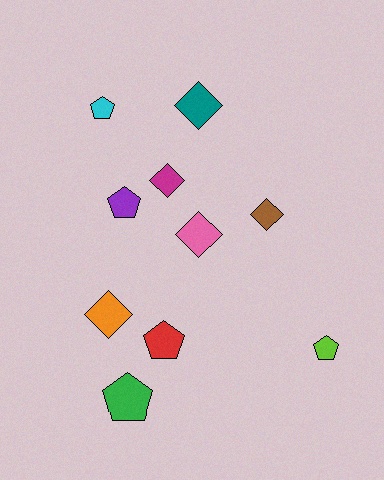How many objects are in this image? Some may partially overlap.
There are 10 objects.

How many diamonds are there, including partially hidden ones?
There are 5 diamonds.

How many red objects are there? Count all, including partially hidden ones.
There is 1 red object.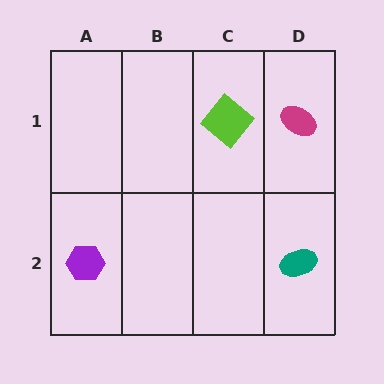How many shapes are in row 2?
2 shapes.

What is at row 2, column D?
A teal ellipse.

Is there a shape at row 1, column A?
No, that cell is empty.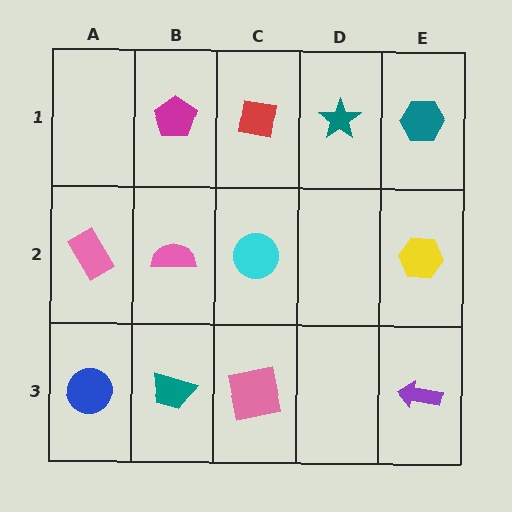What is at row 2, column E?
A yellow hexagon.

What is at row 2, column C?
A cyan circle.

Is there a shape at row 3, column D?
No, that cell is empty.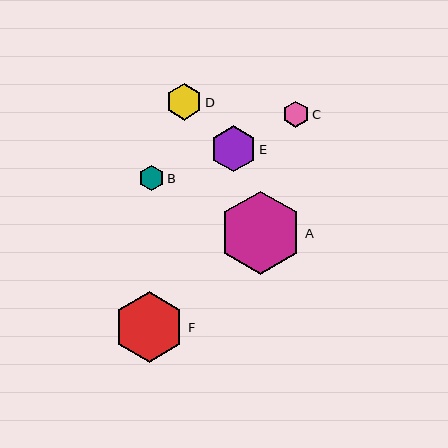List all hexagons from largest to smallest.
From largest to smallest: A, F, E, D, C, B.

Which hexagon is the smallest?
Hexagon B is the smallest with a size of approximately 25 pixels.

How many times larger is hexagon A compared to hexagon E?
Hexagon A is approximately 1.8 times the size of hexagon E.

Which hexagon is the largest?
Hexagon A is the largest with a size of approximately 83 pixels.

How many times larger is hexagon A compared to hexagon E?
Hexagon A is approximately 1.8 times the size of hexagon E.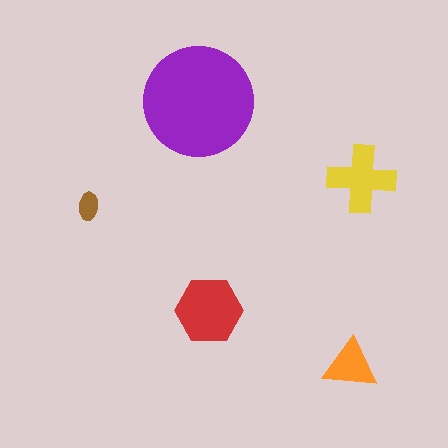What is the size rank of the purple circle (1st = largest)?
1st.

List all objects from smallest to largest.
The brown ellipse, the orange triangle, the yellow cross, the red hexagon, the purple circle.